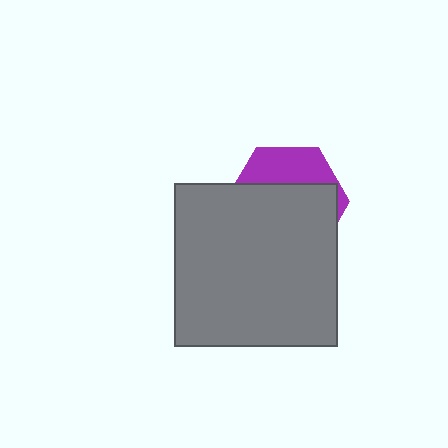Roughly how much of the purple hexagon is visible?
A small part of it is visible (roughly 32%).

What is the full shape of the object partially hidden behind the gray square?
The partially hidden object is a purple hexagon.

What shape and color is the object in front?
The object in front is a gray square.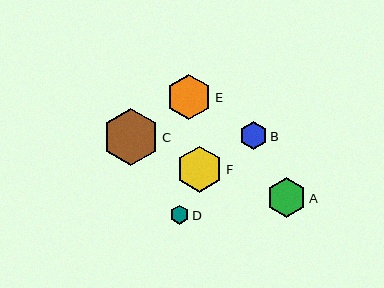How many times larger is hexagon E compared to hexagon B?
Hexagon E is approximately 1.7 times the size of hexagon B.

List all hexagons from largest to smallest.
From largest to smallest: C, F, E, A, B, D.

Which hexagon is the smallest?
Hexagon D is the smallest with a size of approximately 19 pixels.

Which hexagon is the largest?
Hexagon C is the largest with a size of approximately 57 pixels.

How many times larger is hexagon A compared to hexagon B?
Hexagon A is approximately 1.4 times the size of hexagon B.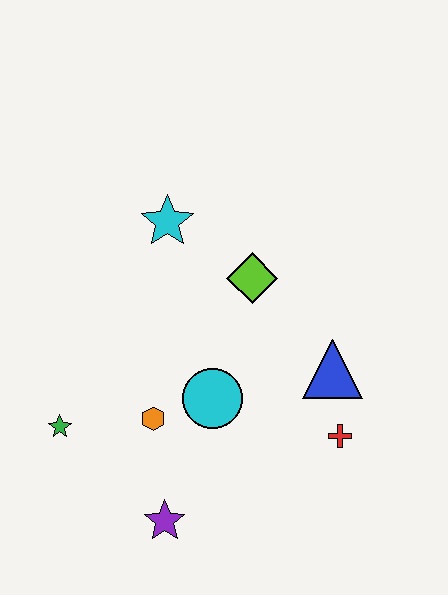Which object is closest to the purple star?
The orange hexagon is closest to the purple star.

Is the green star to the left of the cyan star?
Yes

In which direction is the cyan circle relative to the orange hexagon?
The cyan circle is to the right of the orange hexagon.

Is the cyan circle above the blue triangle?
No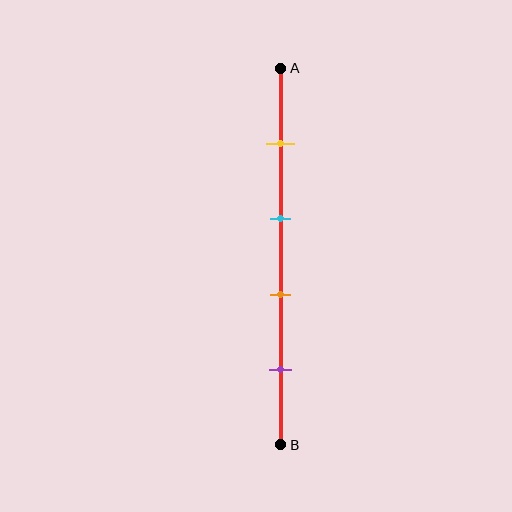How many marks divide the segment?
There are 4 marks dividing the segment.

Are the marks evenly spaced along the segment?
Yes, the marks are approximately evenly spaced.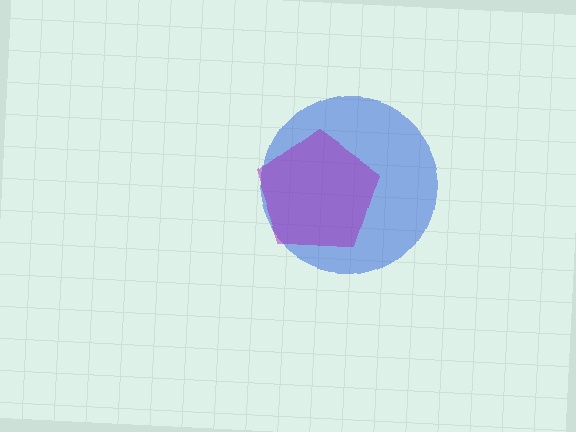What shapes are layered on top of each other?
The layered shapes are: a blue circle, a purple pentagon.